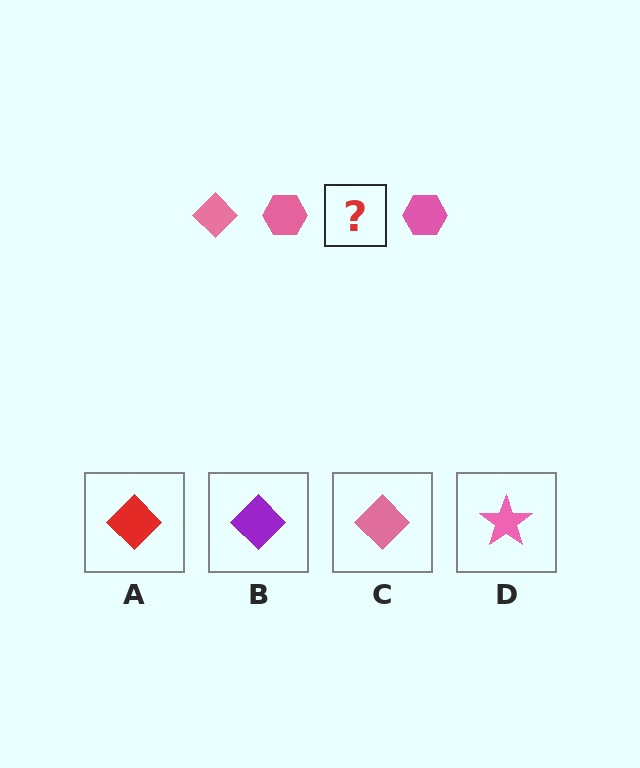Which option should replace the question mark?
Option C.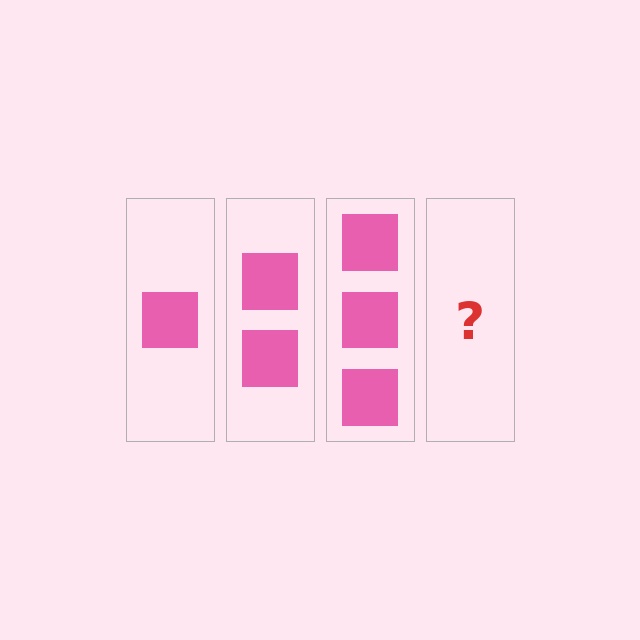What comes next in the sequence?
The next element should be 4 squares.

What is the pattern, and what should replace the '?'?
The pattern is that each step adds one more square. The '?' should be 4 squares.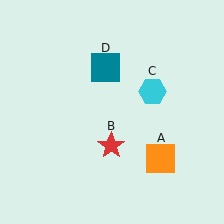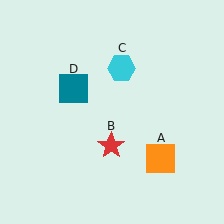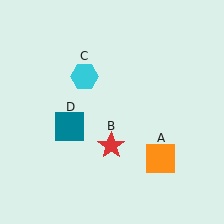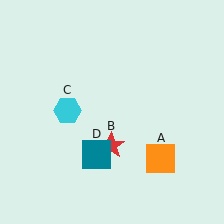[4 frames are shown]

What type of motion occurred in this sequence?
The cyan hexagon (object C), teal square (object D) rotated counterclockwise around the center of the scene.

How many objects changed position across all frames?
2 objects changed position: cyan hexagon (object C), teal square (object D).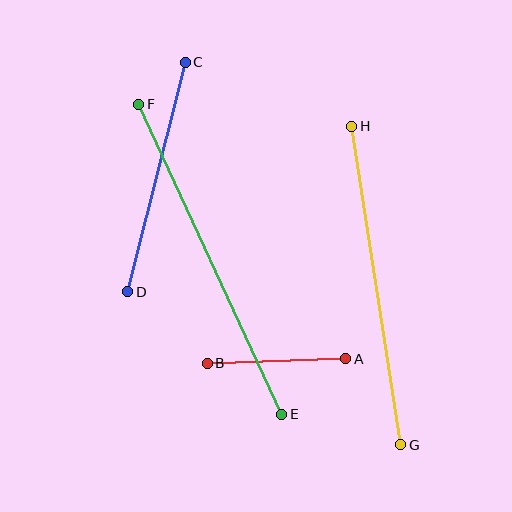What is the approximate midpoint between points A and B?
The midpoint is at approximately (277, 361) pixels.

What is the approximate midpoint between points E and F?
The midpoint is at approximately (210, 259) pixels.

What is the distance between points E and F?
The distance is approximately 341 pixels.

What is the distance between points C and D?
The distance is approximately 236 pixels.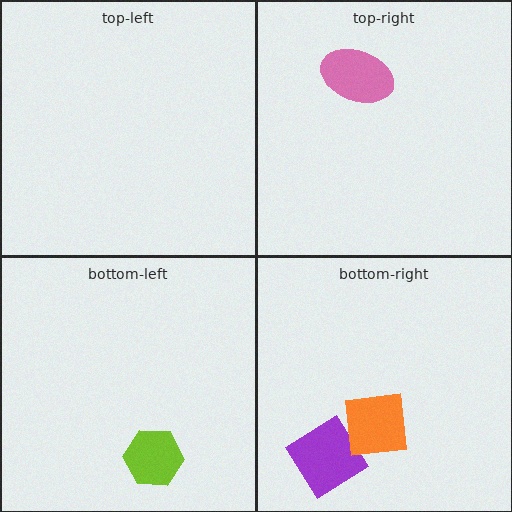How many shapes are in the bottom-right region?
2.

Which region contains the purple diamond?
The bottom-right region.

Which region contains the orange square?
The bottom-right region.